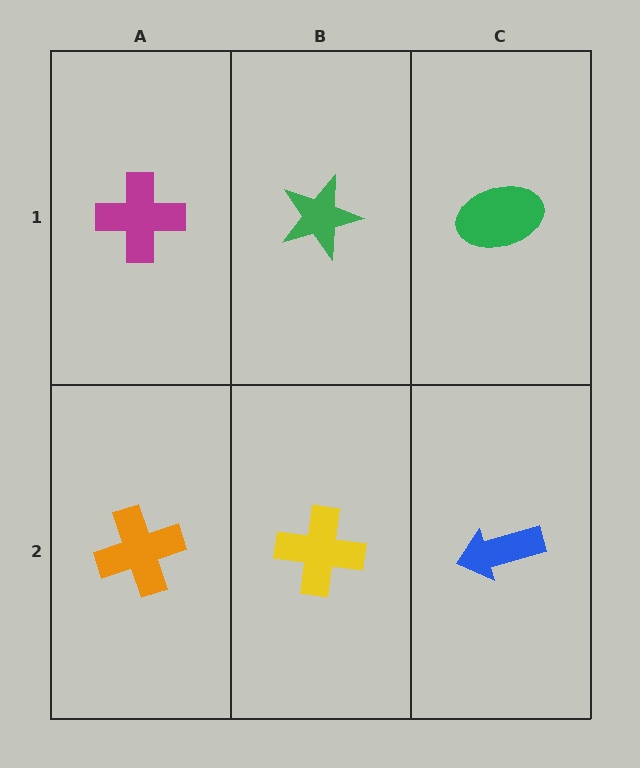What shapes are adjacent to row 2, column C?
A green ellipse (row 1, column C), a yellow cross (row 2, column B).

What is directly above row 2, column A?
A magenta cross.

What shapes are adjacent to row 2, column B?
A green star (row 1, column B), an orange cross (row 2, column A), a blue arrow (row 2, column C).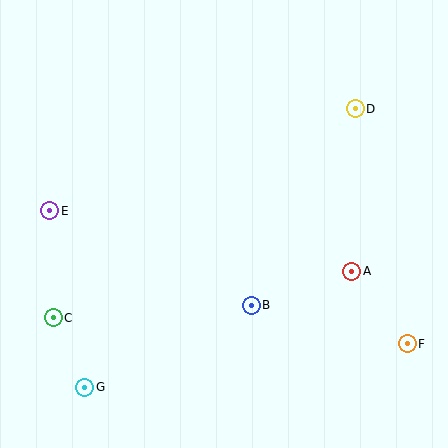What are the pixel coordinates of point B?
Point B is at (251, 305).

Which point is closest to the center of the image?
Point B at (251, 305) is closest to the center.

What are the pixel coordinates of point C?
Point C is at (53, 318).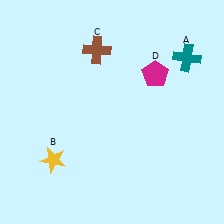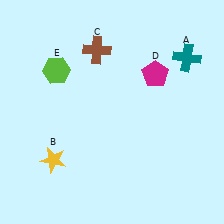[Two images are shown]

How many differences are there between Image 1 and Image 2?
There is 1 difference between the two images.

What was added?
A lime hexagon (E) was added in Image 2.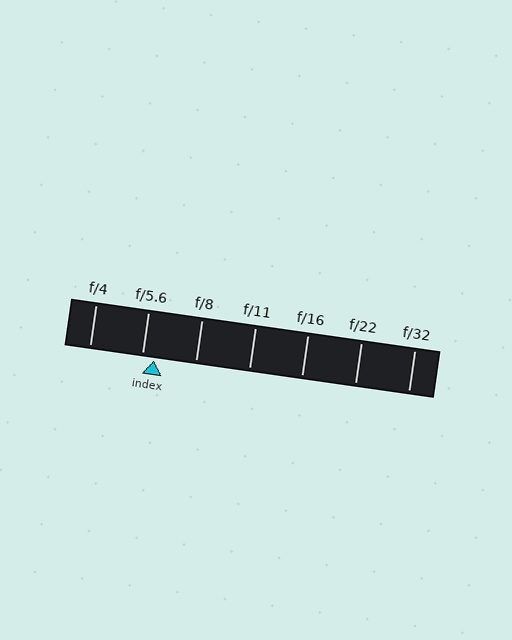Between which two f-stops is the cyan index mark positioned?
The index mark is between f/5.6 and f/8.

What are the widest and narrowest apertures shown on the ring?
The widest aperture shown is f/4 and the narrowest is f/32.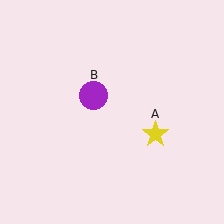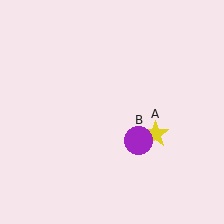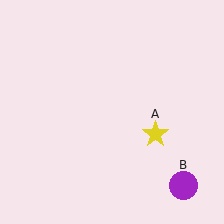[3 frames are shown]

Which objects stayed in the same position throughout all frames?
Yellow star (object A) remained stationary.